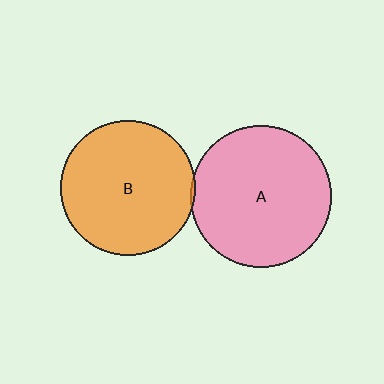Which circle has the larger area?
Circle A (pink).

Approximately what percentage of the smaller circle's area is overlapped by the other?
Approximately 5%.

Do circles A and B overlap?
Yes.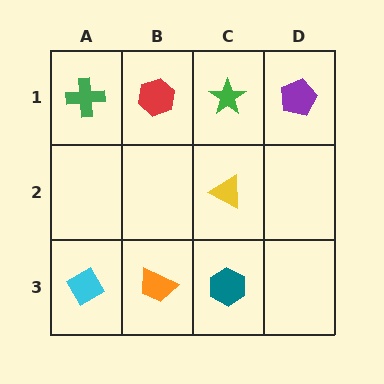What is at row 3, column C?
A teal hexagon.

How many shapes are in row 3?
3 shapes.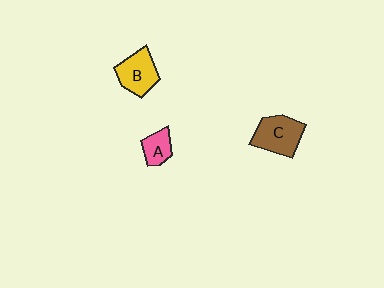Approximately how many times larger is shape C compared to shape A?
Approximately 1.8 times.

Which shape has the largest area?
Shape C (brown).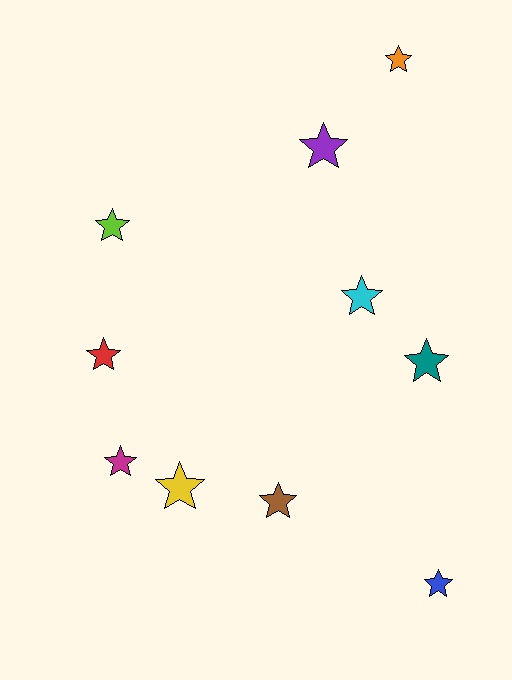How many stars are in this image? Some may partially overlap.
There are 10 stars.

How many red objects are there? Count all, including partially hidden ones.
There is 1 red object.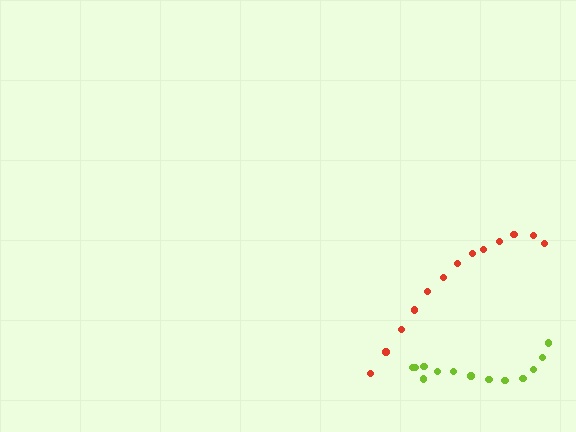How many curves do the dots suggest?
There are 2 distinct paths.